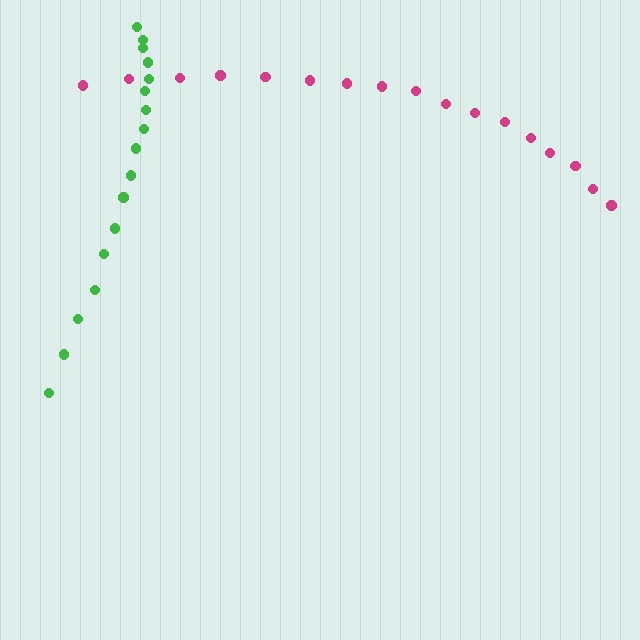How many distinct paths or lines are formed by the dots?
There are 2 distinct paths.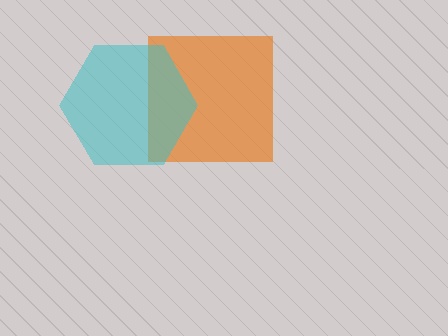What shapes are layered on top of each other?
The layered shapes are: an orange square, a cyan hexagon.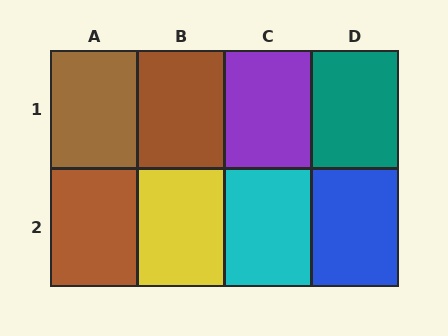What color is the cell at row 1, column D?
Teal.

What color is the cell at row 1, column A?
Brown.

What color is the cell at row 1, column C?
Purple.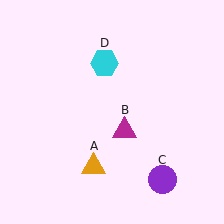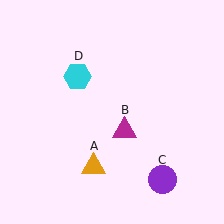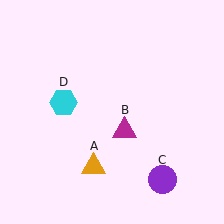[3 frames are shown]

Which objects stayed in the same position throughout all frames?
Orange triangle (object A) and magenta triangle (object B) and purple circle (object C) remained stationary.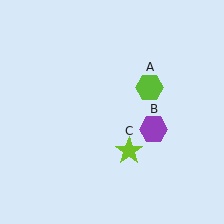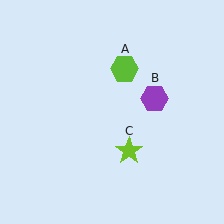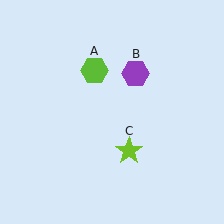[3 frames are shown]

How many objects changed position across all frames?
2 objects changed position: lime hexagon (object A), purple hexagon (object B).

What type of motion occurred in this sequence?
The lime hexagon (object A), purple hexagon (object B) rotated counterclockwise around the center of the scene.